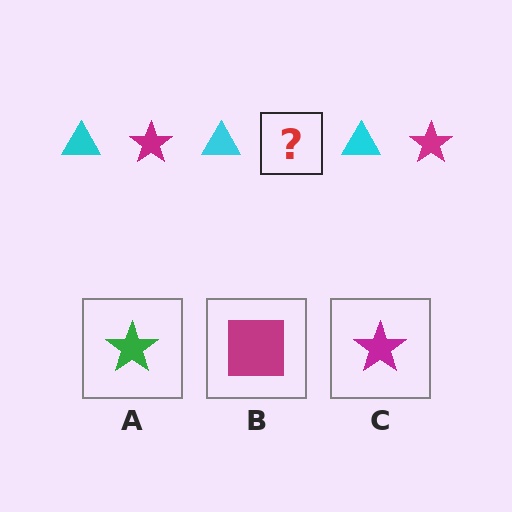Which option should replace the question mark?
Option C.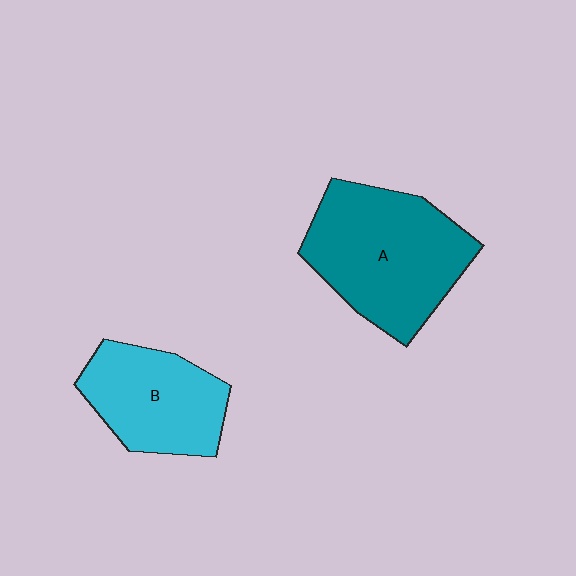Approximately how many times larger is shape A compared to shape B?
Approximately 1.4 times.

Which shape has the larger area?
Shape A (teal).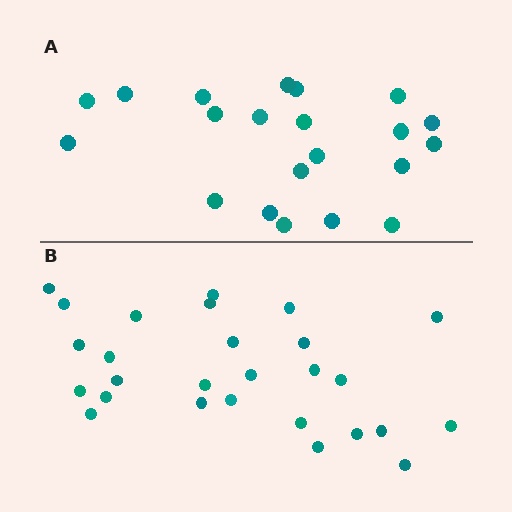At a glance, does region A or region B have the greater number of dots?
Region B (the bottom region) has more dots.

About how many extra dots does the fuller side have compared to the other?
Region B has about 6 more dots than region A.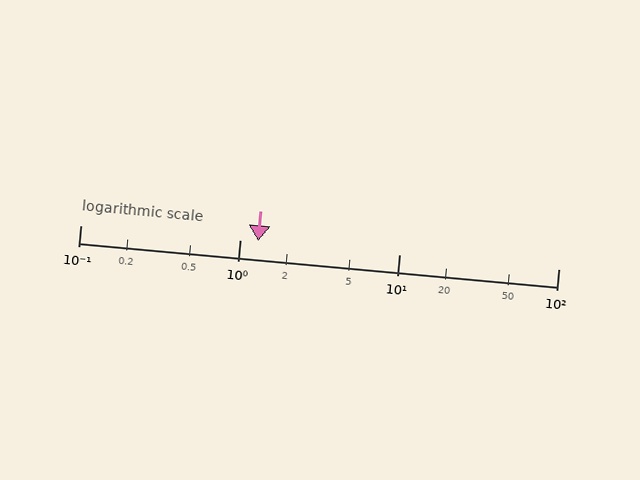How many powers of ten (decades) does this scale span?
The scale spans 3 decades, from 0.1 to 100.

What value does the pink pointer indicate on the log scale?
The pointer indicates approximately 1.3.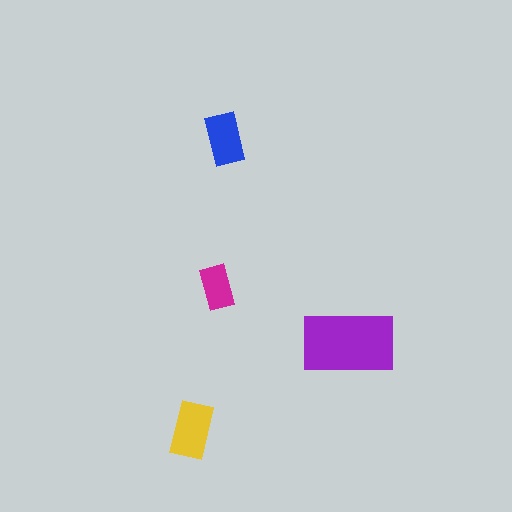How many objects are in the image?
There are 4 objects in the image.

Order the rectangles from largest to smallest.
the purple one, the yellow one, the blue one, the magenta one.